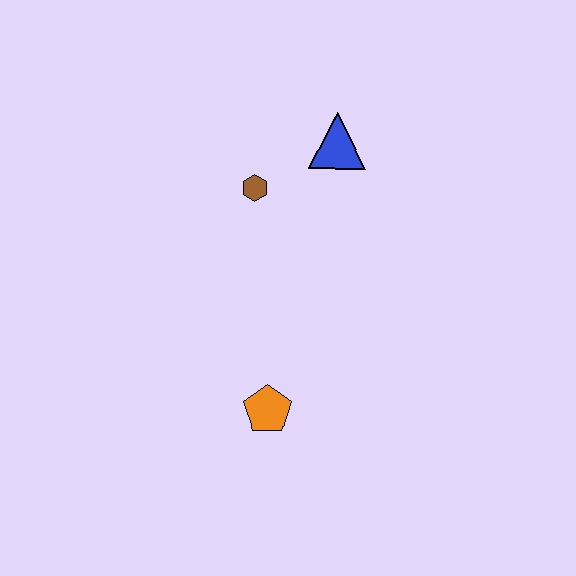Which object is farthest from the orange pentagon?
The blue triangle is farthest from the orange pentagon.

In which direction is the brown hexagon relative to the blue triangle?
The brown hexagon is to the left of the blue triangle.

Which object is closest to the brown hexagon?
The blue triangle is closest to the brown hexagon.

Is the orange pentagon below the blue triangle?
Yes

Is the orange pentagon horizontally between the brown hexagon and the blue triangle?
Yes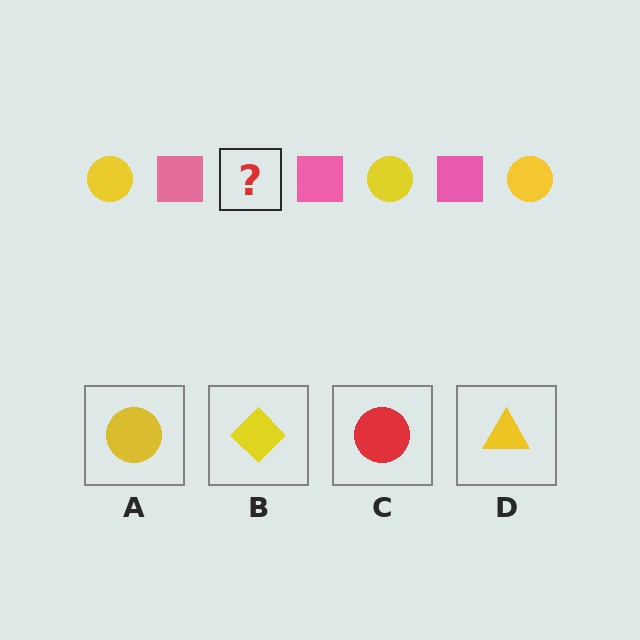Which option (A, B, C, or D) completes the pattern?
A.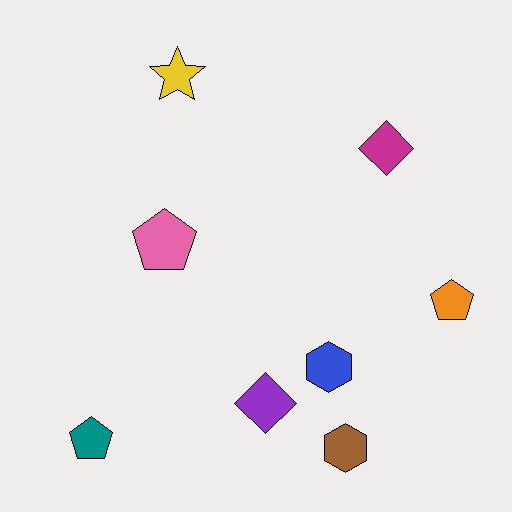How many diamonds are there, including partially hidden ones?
There are 2 diamonds.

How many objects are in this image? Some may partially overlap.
There are 8 objects.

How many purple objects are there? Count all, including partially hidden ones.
There is 1 purple object.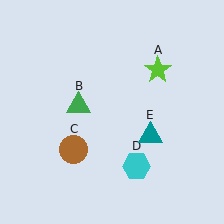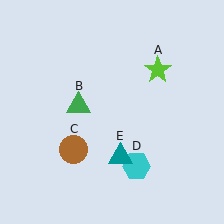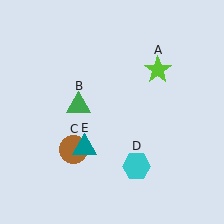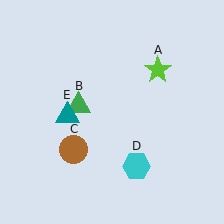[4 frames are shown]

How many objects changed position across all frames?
1 object changed position: teal triangle (object E).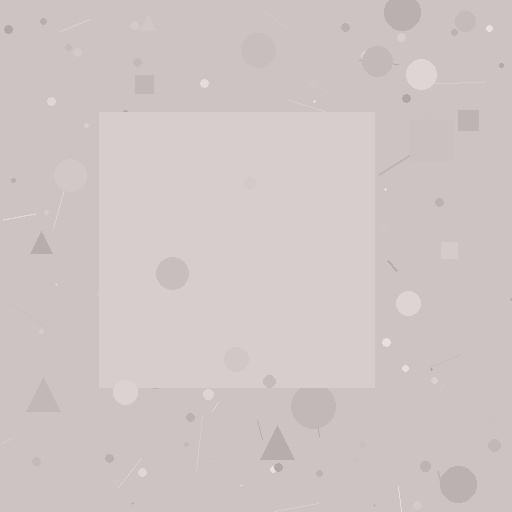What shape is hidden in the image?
A square is hidden in the image.